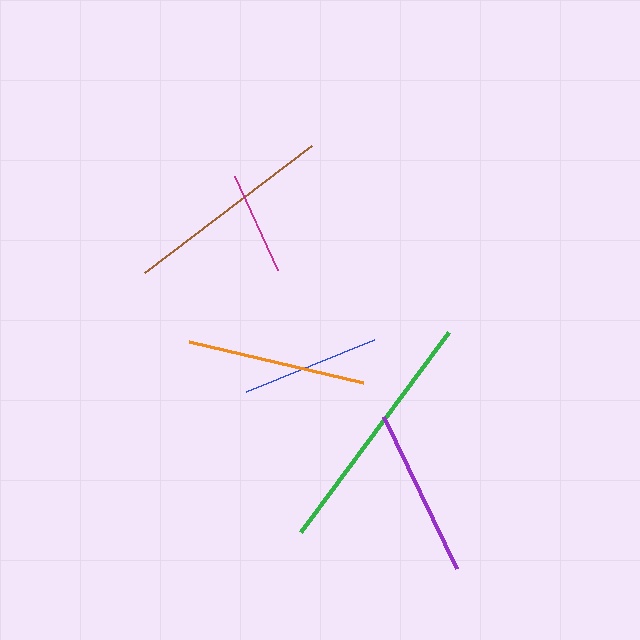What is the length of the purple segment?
The purple segment is approximately 168 pixels long.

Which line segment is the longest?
The green line is the longest at approximately 248 pixels.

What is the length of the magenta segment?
The magenta segment is approximately 103 pixels long.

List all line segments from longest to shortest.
From longest to shortest: green, brown, orange, purple, blue, magenta.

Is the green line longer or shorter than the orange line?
The green line is longer than the orange line.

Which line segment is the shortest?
The magenta line is the shortest at approximately 103 pixels.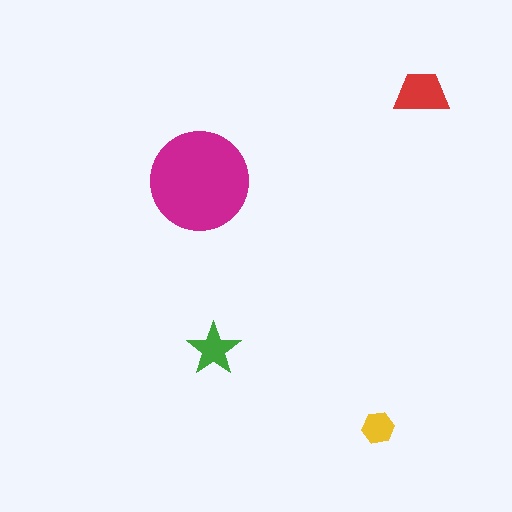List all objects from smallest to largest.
The yellow hexagon, the green star, the red trapezoid, the magenta circle.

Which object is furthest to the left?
The magenta circle is leftmost.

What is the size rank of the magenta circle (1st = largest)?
1st.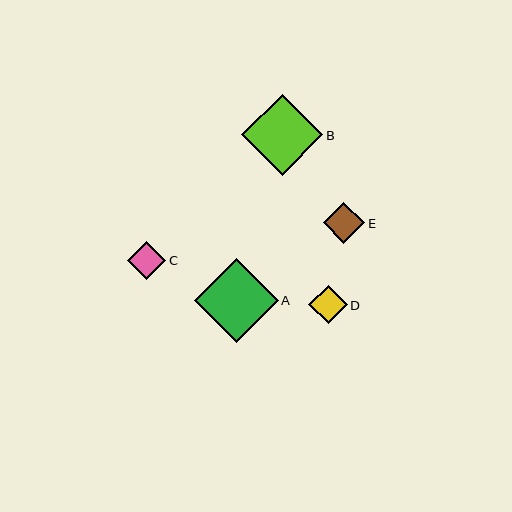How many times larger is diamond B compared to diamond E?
Diamond B is approximately 2.0 times the size of diamond E.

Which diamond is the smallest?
Diamond D is the smallest with a size of approximately 38 pixels.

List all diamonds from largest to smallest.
From largest to smallest: A, B, E, C, D.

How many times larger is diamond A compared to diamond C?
Diamond A is approximately 2.2 times the size of diamond C.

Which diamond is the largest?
Diamond A is the largest with a size of approximately 84 pixels.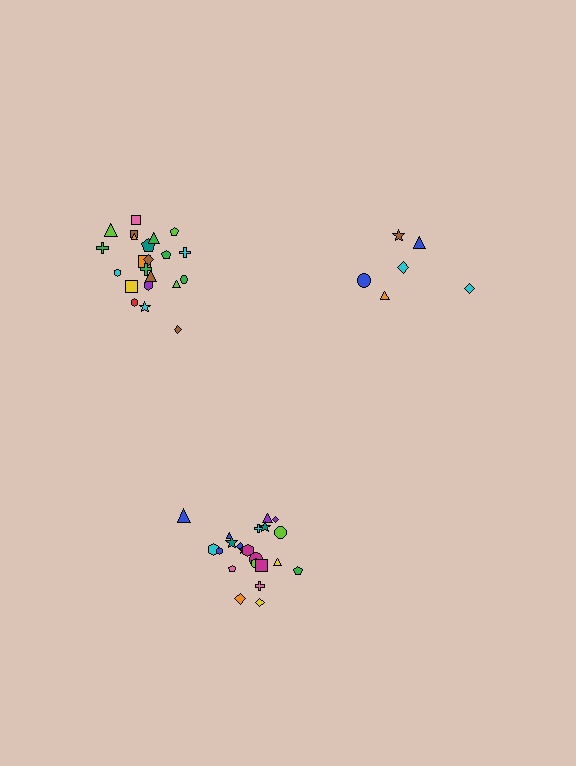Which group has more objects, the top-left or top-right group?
The top-left group.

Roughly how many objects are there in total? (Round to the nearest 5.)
Roughly 50 objects in total.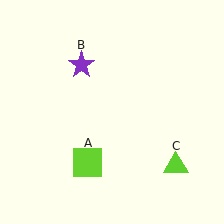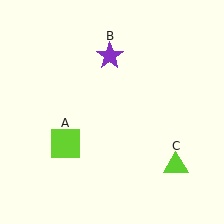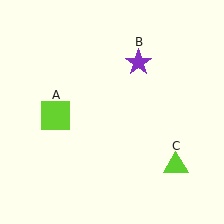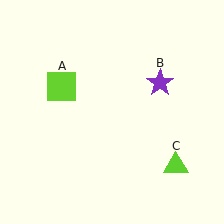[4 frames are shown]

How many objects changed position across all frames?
2 objects changed position: lime square (object A), purple star (object B).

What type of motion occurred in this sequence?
The lime square (object A), purple star (object B) rotated clockwise around the center of the scene.